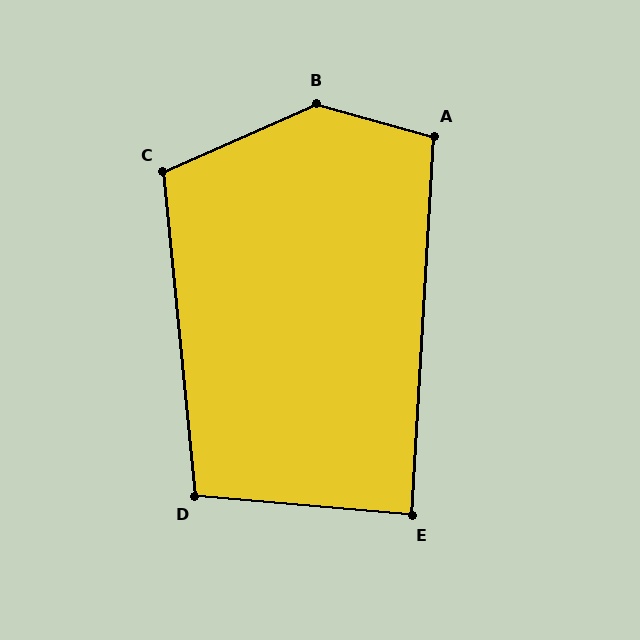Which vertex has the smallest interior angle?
E, at approximately 88 degrees.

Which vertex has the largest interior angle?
B, at approximately 141 degrees.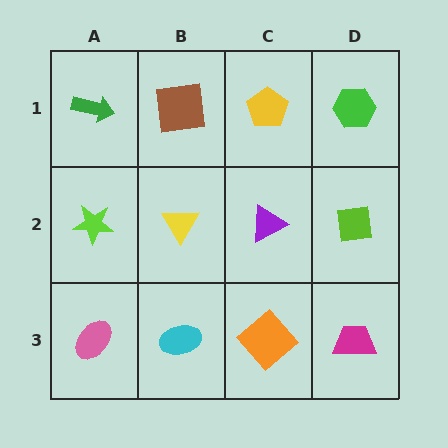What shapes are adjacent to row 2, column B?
A brown square (row 1, column B), a cyan ellipse (row 3, column B), a lime star (row 2, column A), a purple triangle (row 2, column C).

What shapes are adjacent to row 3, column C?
A purple triangle (row 2, column C), a cyan ellipse (row 3, column B), a magenta trapezoid (row 3, column D).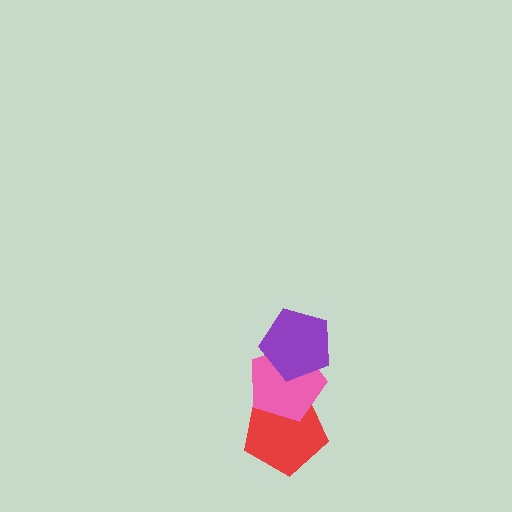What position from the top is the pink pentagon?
The pink pentagon is 2nd from the top.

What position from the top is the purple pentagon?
The purple pentagon is 1st from the top.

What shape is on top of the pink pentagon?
The purple pentagon is on top of the pink pentagon.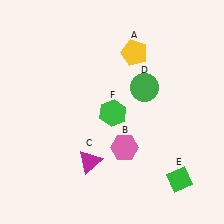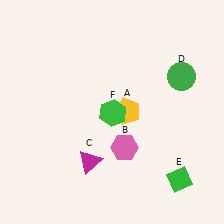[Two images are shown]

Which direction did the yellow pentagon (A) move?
The yellow pentagon (A) moved down.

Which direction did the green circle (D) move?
The green circle (D) moved right.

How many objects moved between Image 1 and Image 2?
2 objects moved between the two images.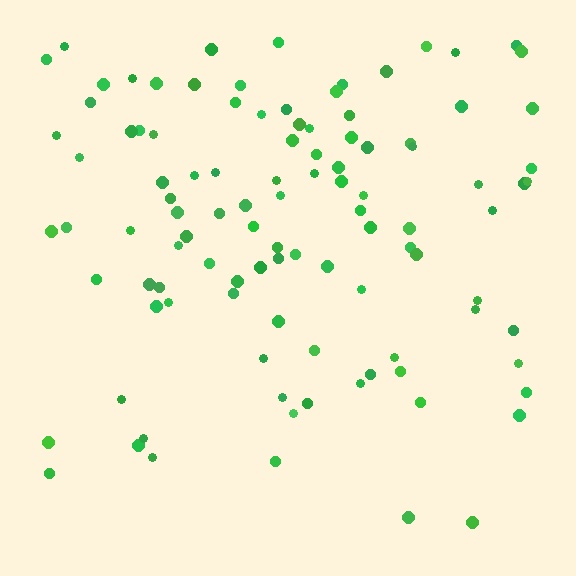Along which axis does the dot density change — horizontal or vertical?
Vertical.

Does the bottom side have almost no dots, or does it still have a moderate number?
Still a moderate number, just noticeably fewer than the top.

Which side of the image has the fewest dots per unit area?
The bottom.